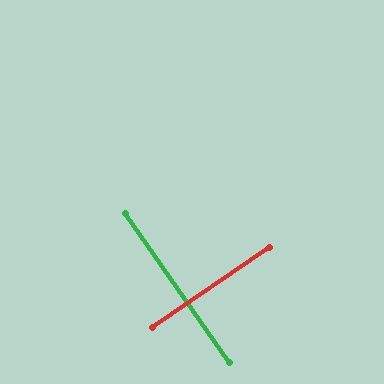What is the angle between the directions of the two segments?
Approximately 90 degrees.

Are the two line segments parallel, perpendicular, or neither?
Perpendicular — they meet at approximately 90°.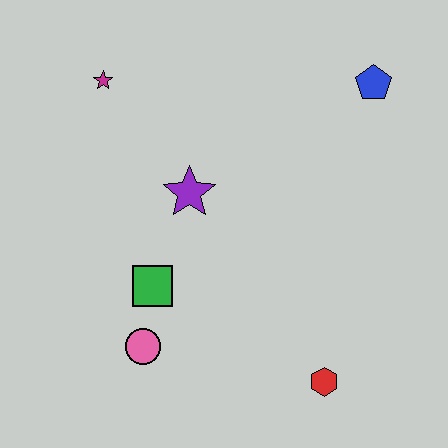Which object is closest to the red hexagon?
The pink circle is closest to the red hexagon.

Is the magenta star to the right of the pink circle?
No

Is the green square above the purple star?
No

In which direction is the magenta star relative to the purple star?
The magenta star is above the purple star.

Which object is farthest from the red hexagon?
The magenta star is farthest from the red hexagon.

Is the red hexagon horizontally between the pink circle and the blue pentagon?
Yes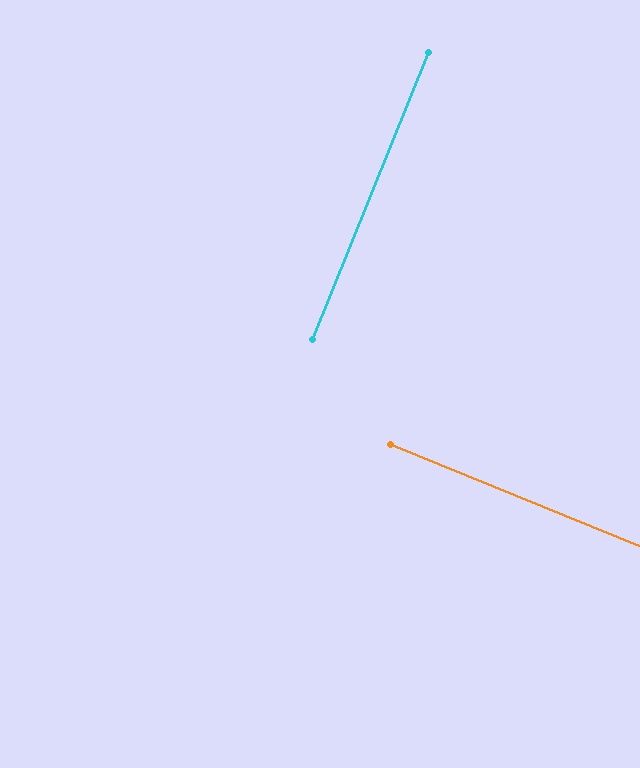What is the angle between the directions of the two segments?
Approximately 90 degrees.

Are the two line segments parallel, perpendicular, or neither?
Perpendicular — they meet at approximately 90°.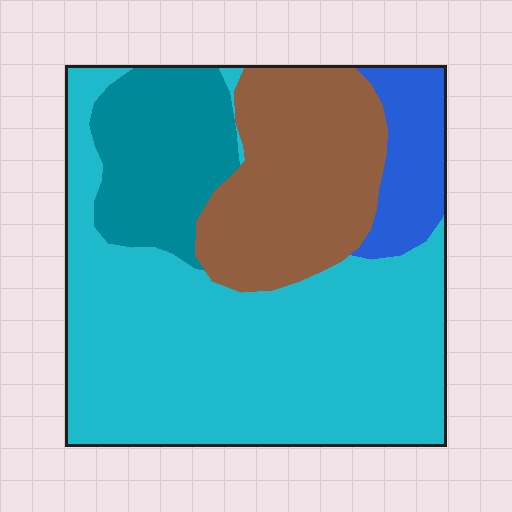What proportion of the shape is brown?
Brown takes up about one quarter (1/4) of the shape.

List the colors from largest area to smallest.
From largest to smallest: cyan, brown, teal, blue.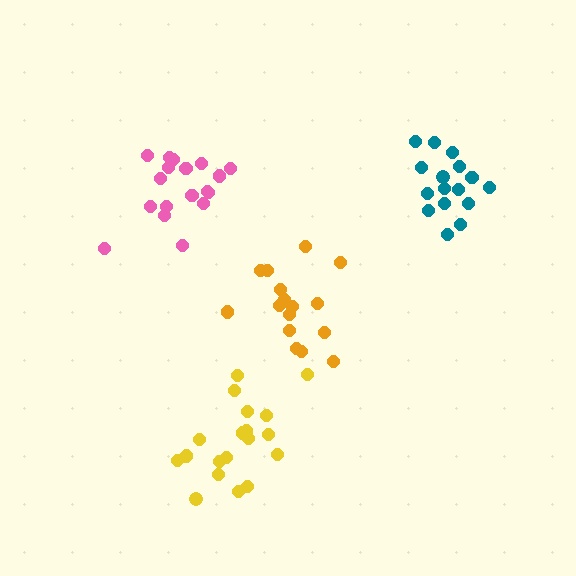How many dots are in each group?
Group 1: 16 dots, Group 2: 16 dots, Group 3: 19 dots, Group 4: 18 dots (69 total).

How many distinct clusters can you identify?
There are 4 distinct clusters.